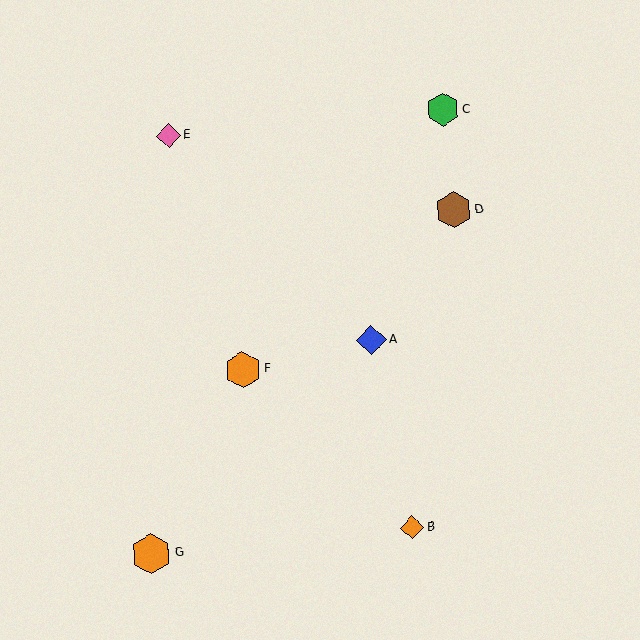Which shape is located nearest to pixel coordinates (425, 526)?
The orange diamond (labeled B) at (412, 528) is nearest to that location.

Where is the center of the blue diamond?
The center of the blue diamond is at (371, 340).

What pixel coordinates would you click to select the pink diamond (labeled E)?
Click at (169, 136) to select the pink diamond E.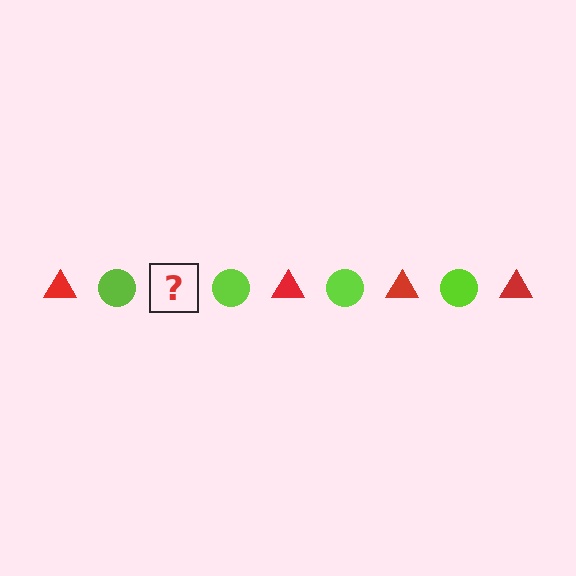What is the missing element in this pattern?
The missing element is a red triangle.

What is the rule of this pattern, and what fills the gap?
The rule is that the pattern alternates between red triangle and lime circle. The gap should be filled with a red triangle.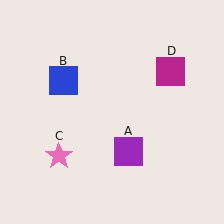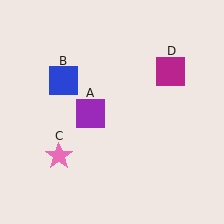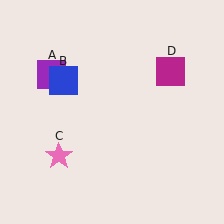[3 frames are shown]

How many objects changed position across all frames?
1 object changed position: purple square (object A).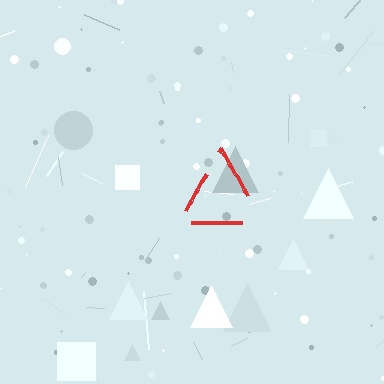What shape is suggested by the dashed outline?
The dashed outline suggests a triangle.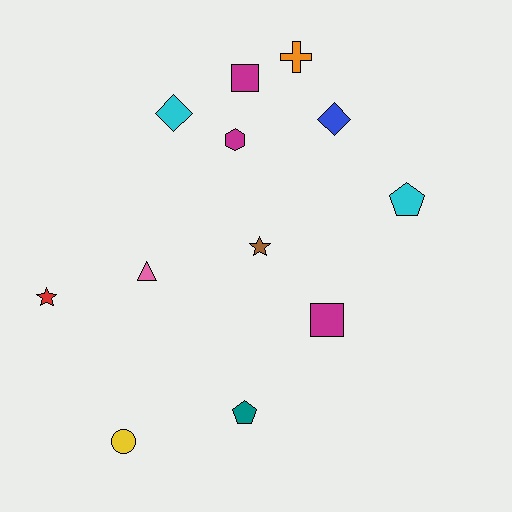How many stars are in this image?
There are 2 stars.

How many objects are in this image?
There are 12 objects.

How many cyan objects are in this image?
There are 2 cyan objects.